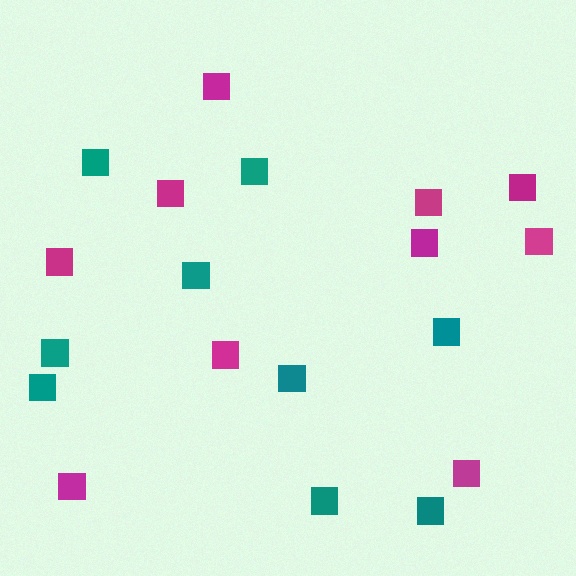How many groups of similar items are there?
There are 2 groups: one group of teal squares (9) and one group of magenta squares (10).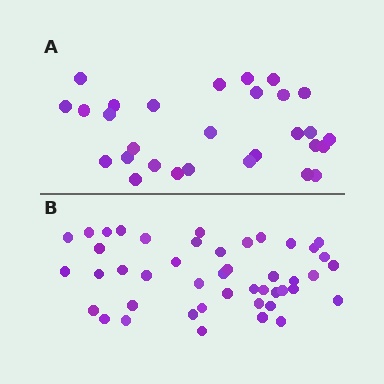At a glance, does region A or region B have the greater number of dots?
Region B (the bottom region) has more dots.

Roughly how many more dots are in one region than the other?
Region B has approximately 15 more dots than region A.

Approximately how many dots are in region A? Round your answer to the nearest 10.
About 30 dots. (The exact count is 29, which rounds to 30.)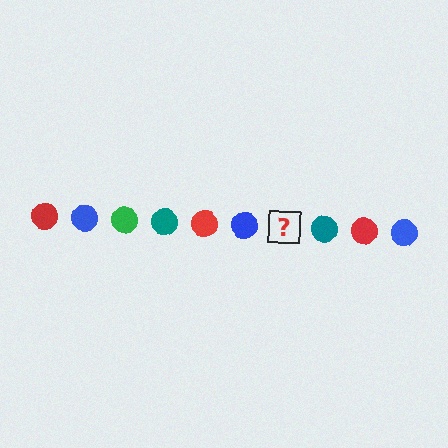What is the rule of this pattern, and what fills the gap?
The rule is that the pattern cycles through red, blue, green, teal circles. The gap should be filled with a green circle.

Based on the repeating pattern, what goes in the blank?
The blank should be a green circle.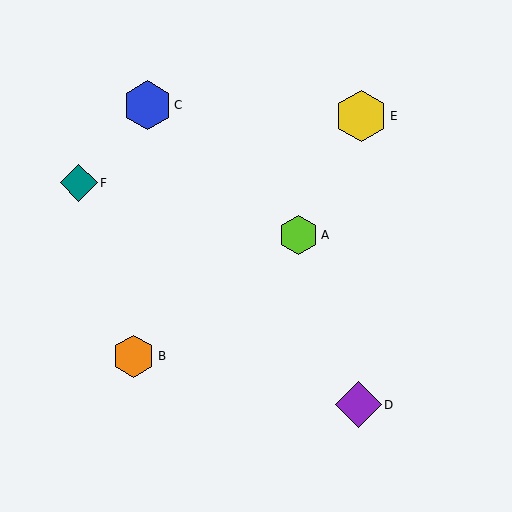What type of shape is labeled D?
Shape D is a purple diamond.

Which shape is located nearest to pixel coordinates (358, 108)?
The yellow hexagon (labeled E) at (361, 116) is nearest to that location.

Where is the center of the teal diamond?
The center of the teal diamond is at (79, 183).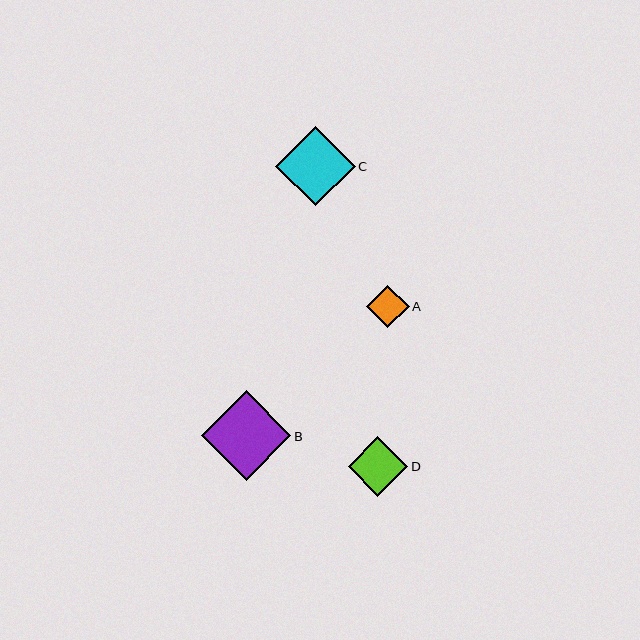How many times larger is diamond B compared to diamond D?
Diamond B is approximately 1.5 times the size of diamond D.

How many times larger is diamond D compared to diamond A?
Diamond D is approximately 1.4 times the size of diamond A.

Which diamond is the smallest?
Diamond A is the smallest with a size of approximately 43 pixels.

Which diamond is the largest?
Diamond B is the largest with a size of approximately 89 pixels.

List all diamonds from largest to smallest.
From largest to smallest: B, C, D, A.